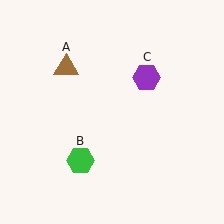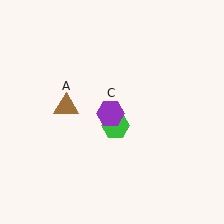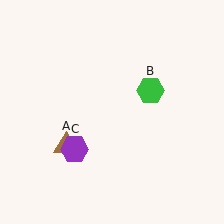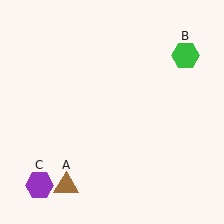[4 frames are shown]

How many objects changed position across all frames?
3 objects changed position: brown triangle (object A), green hexagon (object B), purple hexagon (object C).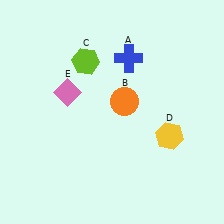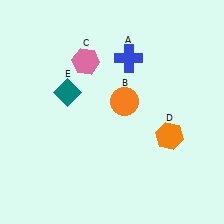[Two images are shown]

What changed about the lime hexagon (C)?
In Image 1, C is lime. In Image 2, it changed to pink.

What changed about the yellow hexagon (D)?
In Image 1, D is yellow. In Image 2, it changed to orange.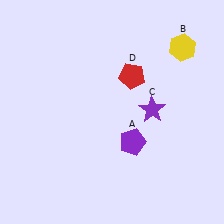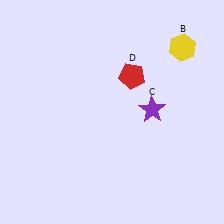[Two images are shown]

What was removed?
The purple pentagon (A) was removed in Image 2.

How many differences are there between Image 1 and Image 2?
There is 1 difference between the two images.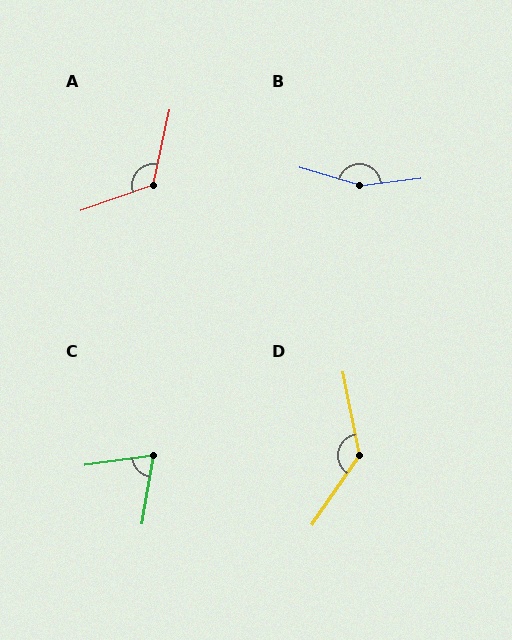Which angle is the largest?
B, at approximately 157 degrees.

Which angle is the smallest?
C, at approximately 72 degrees.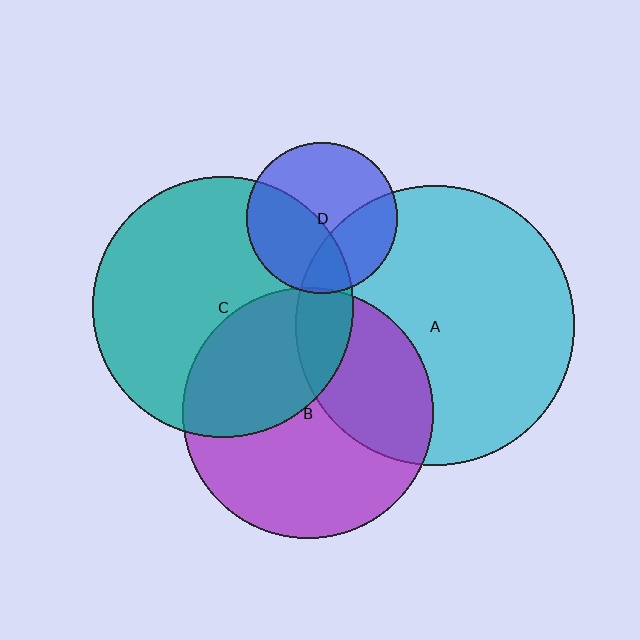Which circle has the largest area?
Circle A (cyan).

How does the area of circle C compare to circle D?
Approximately 3.0 times.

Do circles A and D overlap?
Yes.